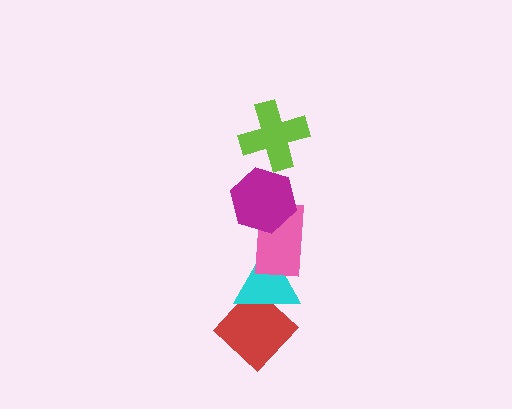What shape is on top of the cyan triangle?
The pink rectangle is on top of the cyan triangle.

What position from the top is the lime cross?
The lime cross is 1st from the top.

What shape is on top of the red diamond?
The cyan triangle is on top of the red diamond.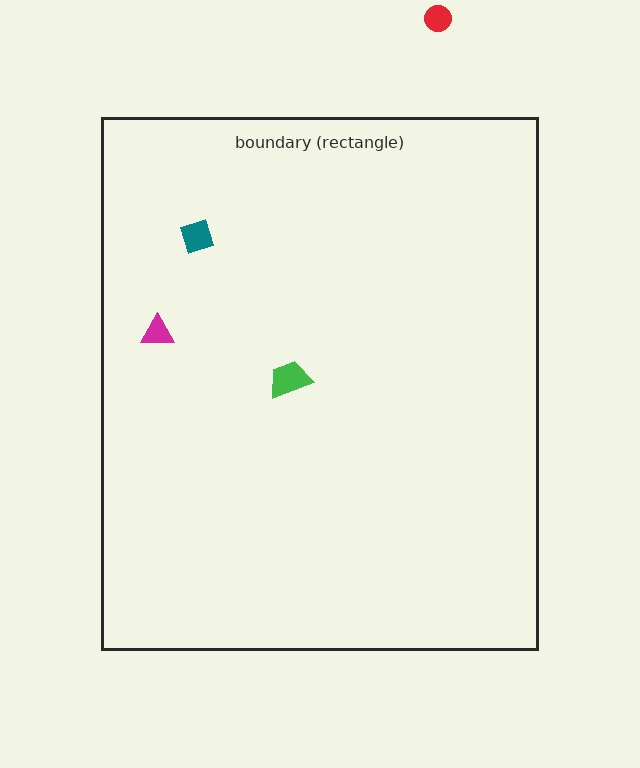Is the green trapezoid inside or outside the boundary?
Inside.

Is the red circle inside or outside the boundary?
Outside.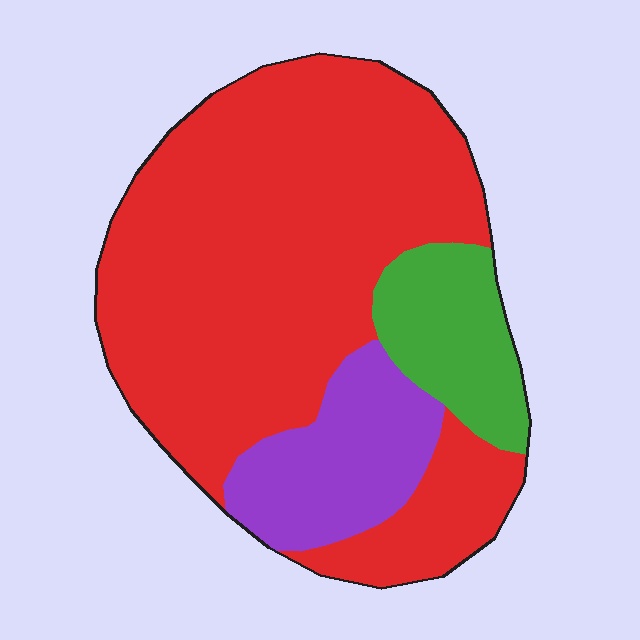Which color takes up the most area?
Red, at roughly 70%.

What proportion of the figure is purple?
Purple covers roughly 15% of the figure.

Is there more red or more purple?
Red.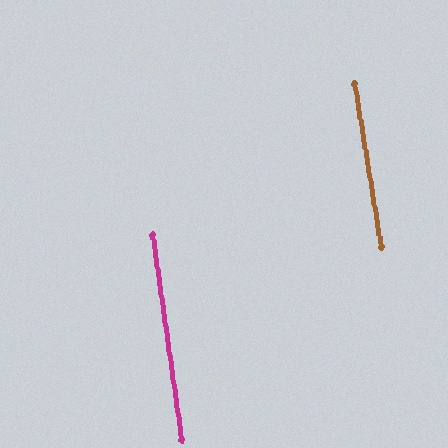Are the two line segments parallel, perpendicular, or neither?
Parallel — their directions differ by only 1.2°.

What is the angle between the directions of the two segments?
Approximately 1 degree.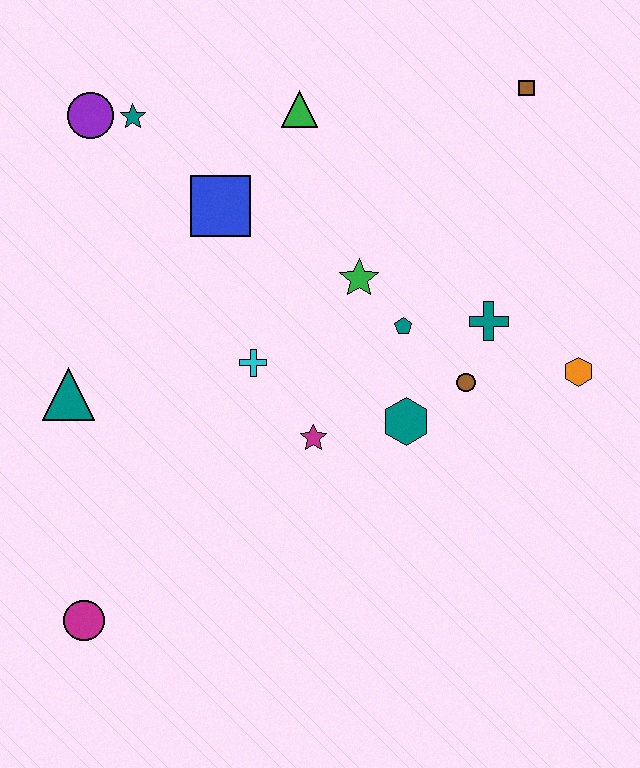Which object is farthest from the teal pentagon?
The magenta circle is farthest from the teal pentagon.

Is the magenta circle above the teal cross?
No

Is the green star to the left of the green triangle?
No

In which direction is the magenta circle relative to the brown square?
The magenta circle is below the brown square.